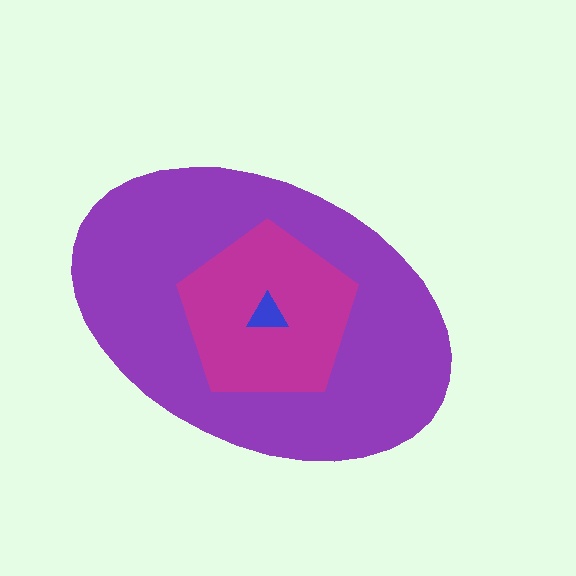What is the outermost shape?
The purple ellipse.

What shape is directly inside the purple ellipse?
The magenta pentagon.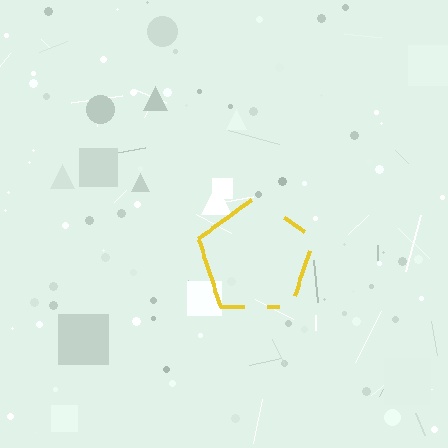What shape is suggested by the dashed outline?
The dashed outline suggests a pentagon.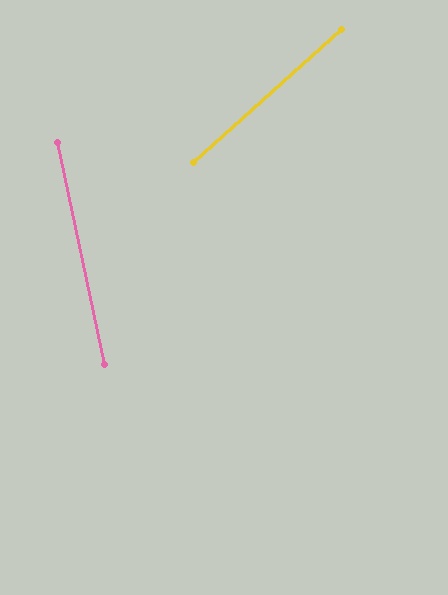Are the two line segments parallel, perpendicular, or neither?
Neither parallel nor perpendicular — they differ by about 60°.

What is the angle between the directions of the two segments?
Approximately 60 degrees.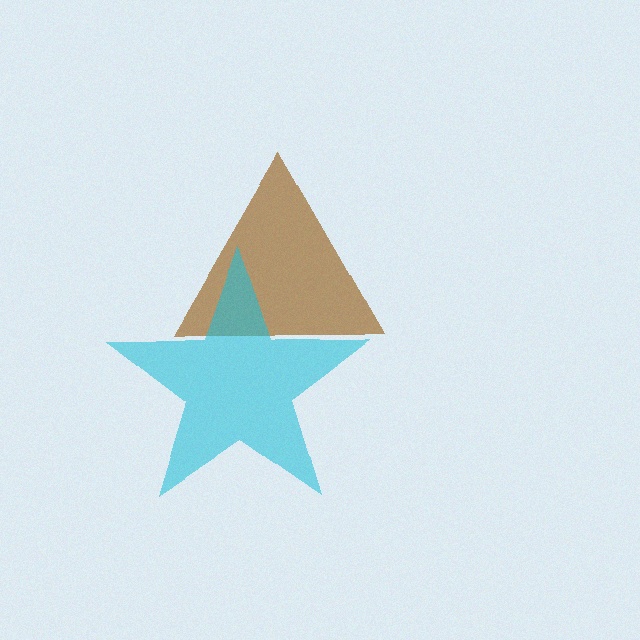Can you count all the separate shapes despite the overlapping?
Yes, there are 2 separate shapes.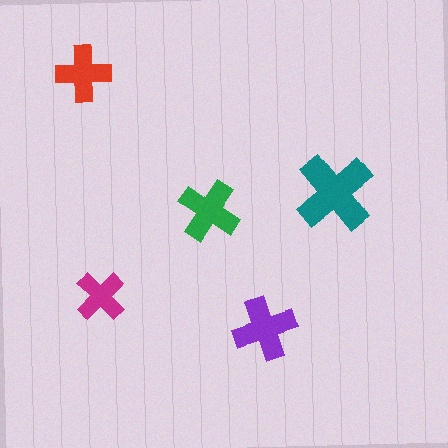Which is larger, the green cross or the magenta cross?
The green one.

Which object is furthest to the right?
The teal cross is rightmost.